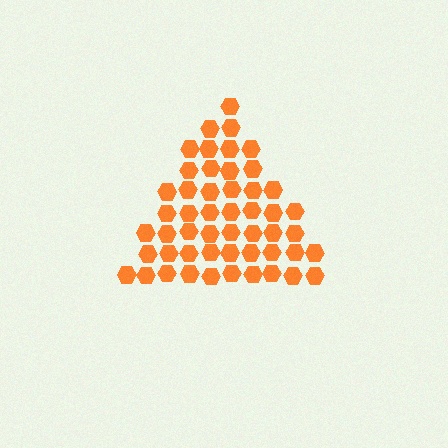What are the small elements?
The small elements are hexagons.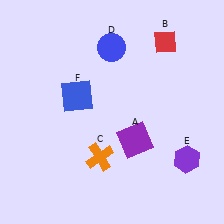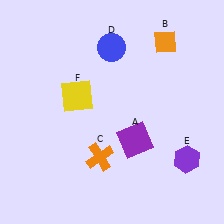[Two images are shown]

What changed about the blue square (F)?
In Image 1, F is blue. In Image 2, it changed to yellow.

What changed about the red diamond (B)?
In Image 1, B is red. In Image 2, it changed to orange.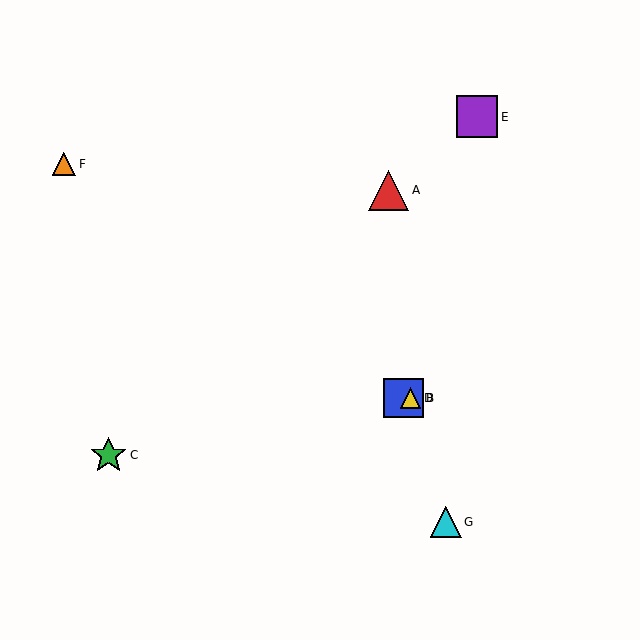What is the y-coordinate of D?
Object D is at y≈398.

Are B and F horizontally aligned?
No, B is at y≈398 and F is at y≈164.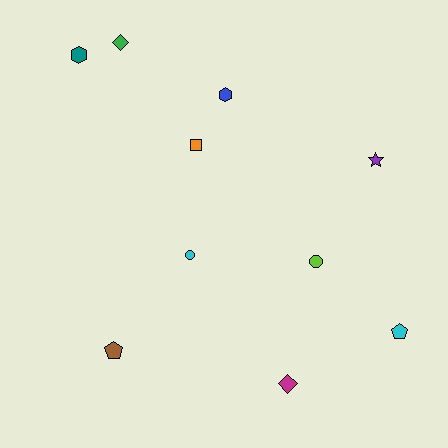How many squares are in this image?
There is 1 square.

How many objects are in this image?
There are 10 objects.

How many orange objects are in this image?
There is 1 orange object.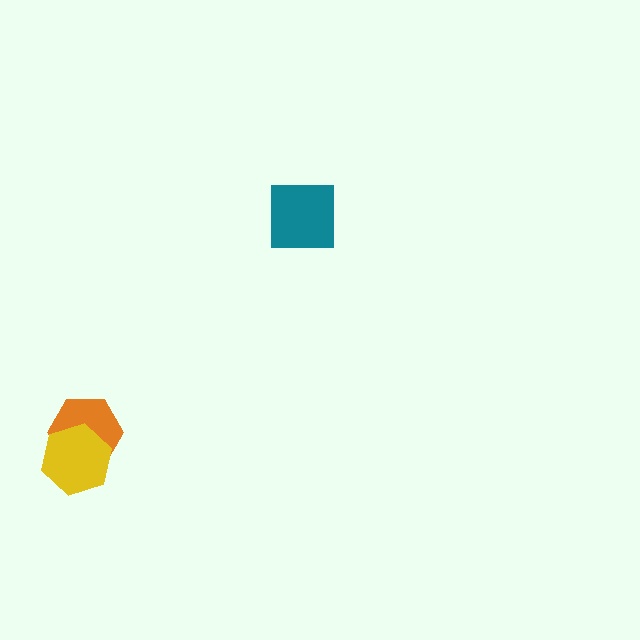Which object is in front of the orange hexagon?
The yellow hexagon is in front of the orange hexagon.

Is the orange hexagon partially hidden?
Yes, it is partially covered by another shape.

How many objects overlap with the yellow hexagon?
1 object overlaps with the yellow hexagon.